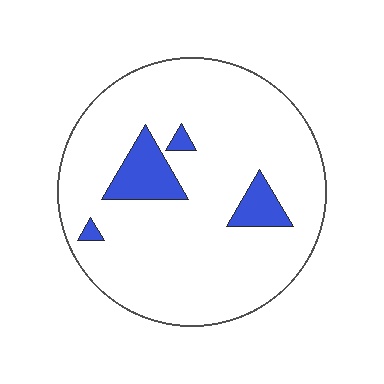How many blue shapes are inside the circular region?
4.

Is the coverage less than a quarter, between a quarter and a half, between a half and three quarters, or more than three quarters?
Less than a quarter.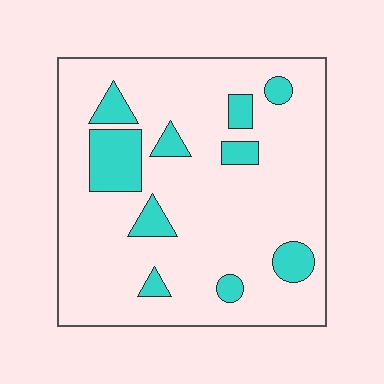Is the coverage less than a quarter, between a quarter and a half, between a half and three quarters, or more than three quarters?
Less than a quarter.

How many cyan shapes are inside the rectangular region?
10.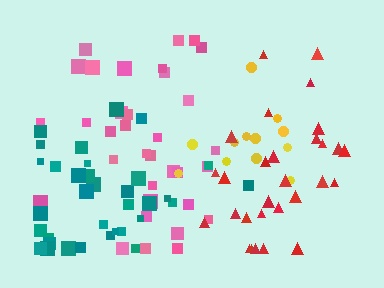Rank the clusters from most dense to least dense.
teal, yellow, red, pink.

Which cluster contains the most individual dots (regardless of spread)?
Teal (35).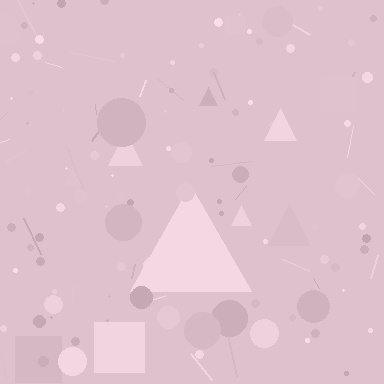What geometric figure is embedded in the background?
A triangle is embedded in the background.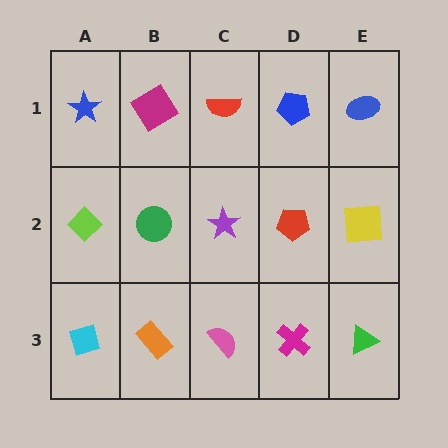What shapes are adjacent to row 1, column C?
A purple star (row 2, column C), a magenta diamond (row 1, column B), a blue pentagon (row 1, column D).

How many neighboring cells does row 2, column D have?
4.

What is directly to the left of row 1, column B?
A blue star.